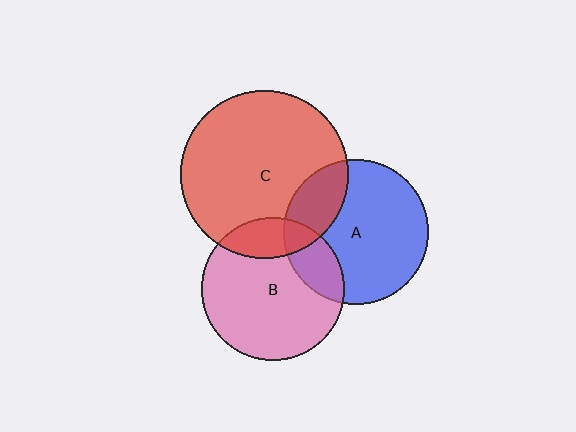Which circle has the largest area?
Circle C (red).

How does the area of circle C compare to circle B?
Approximately 1.4 times.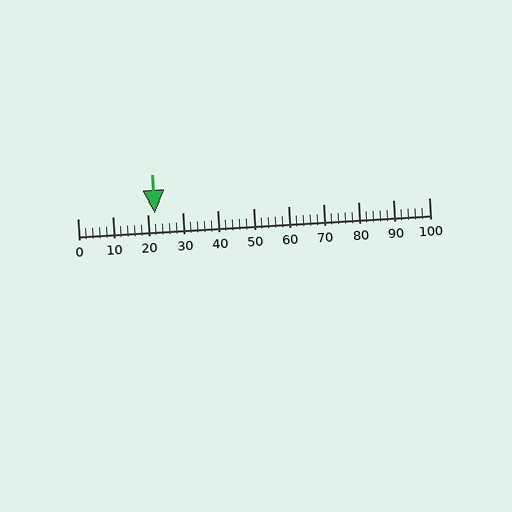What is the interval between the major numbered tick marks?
The major tick marks are spaced 10 units apart.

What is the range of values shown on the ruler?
The ruler shows values from 0 to 100.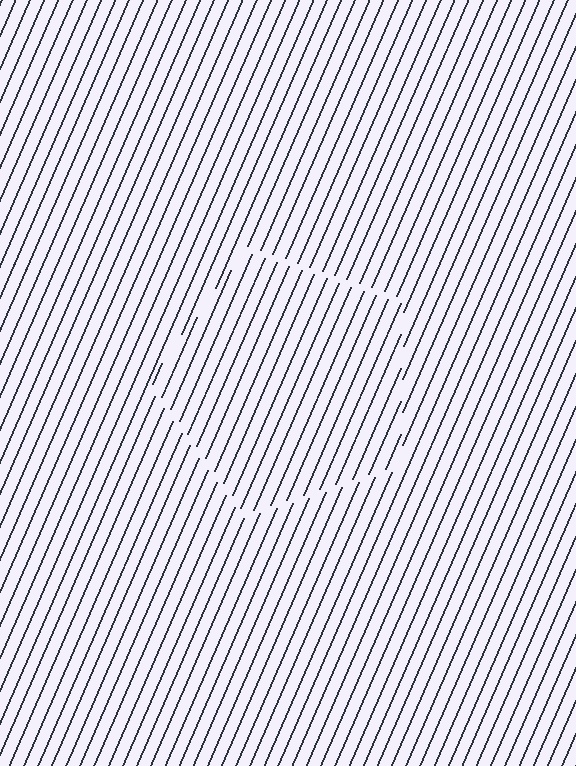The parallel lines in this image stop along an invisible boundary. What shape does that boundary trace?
An illusory pentagon. The interior of the shape contains the same grating, shifted by half a period — the contour is defined by the phase discontinuity where line-ends from the inner and outer gratings abut.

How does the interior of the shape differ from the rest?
The interior of the shape contains the same grating, shifted by half a period — the contour is defined by the phase discontinuity where line-ends from the inner and outer gratings abut.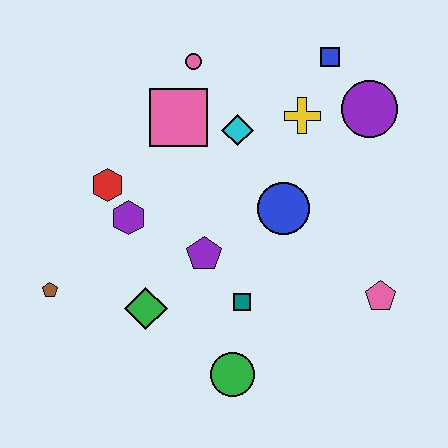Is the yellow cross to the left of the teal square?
No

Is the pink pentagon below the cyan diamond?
Yes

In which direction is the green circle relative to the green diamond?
The green circle is to the right of the green diamond.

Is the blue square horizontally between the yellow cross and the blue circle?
No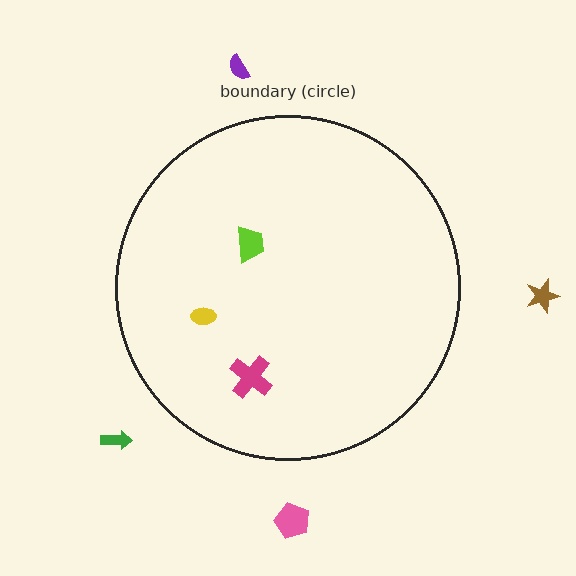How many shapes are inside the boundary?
3 inside, 4 outside.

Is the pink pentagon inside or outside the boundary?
Outside.